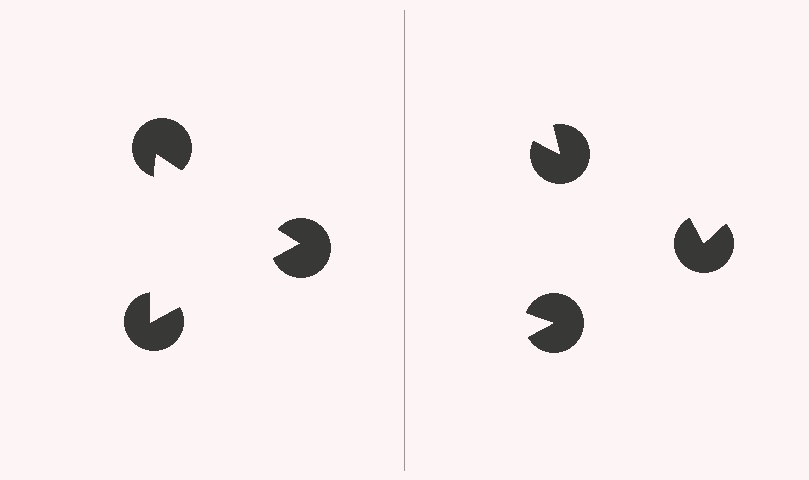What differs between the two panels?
The pac-man discs are positioned identically on both sides; only the wedge orientations differ. On the left they align to a triangle; on the right they are misaligned.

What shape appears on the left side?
An illusory triangle.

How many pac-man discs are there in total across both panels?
6 — 3 on each side.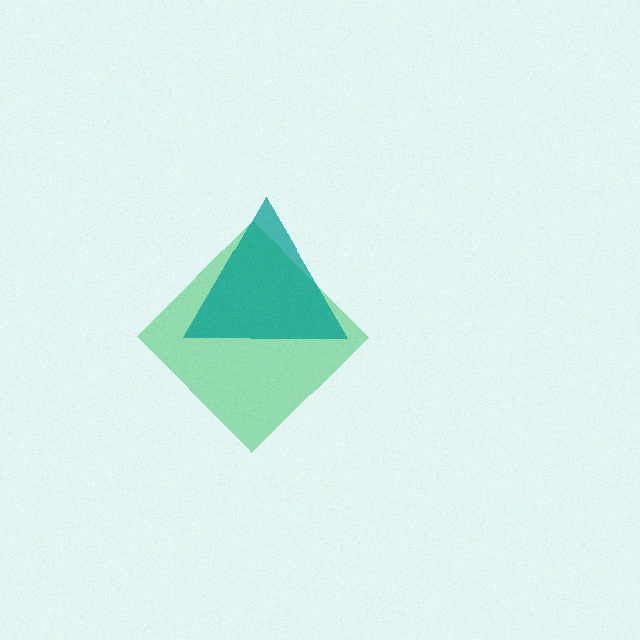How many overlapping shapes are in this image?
There are 2 overlapping shapes in the image.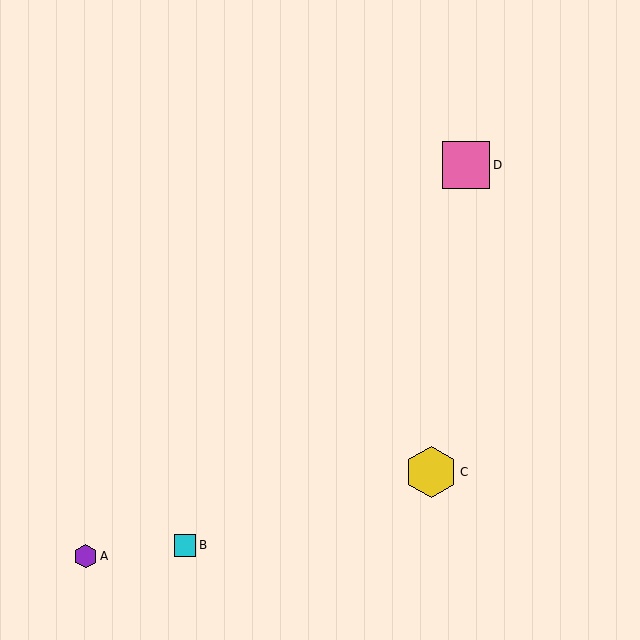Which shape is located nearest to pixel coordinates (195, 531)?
The cyan square (labeled B) at (185, 545) is nearest to that location.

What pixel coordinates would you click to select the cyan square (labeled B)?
Click at (185, 545) to select the cyan square B.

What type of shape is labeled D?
Shape D is a pink square.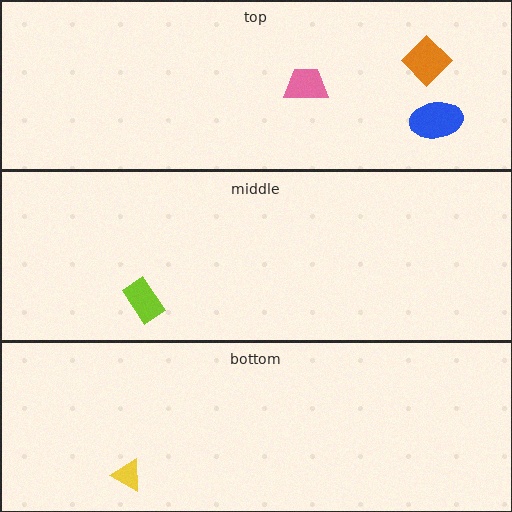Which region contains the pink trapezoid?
The top region.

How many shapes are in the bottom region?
1.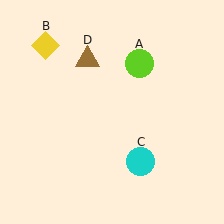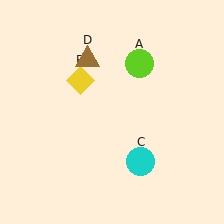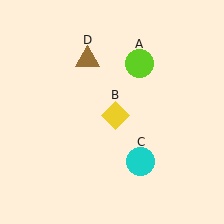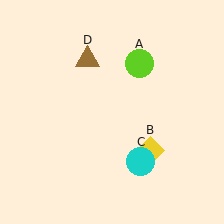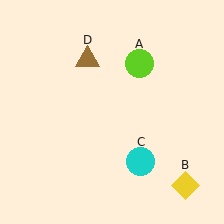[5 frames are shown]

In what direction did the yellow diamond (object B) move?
The yellow diamond (object B) moved down and to the right.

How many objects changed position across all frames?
1 object changed position: yellow diamond (object B).